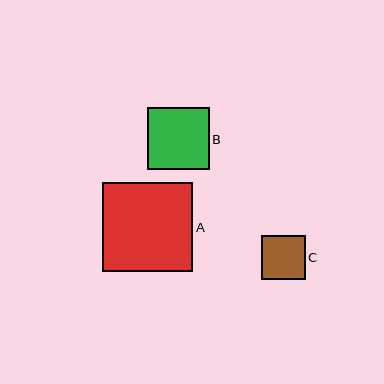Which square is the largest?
Square A is the largest with a size of approximately 90 pixels.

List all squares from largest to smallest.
From largest to smallest: A, B, C.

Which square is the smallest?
Square C is the smallest with a size of approximately 44 pixels.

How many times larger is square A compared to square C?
Square A is approximately 2.1 times the size of square C.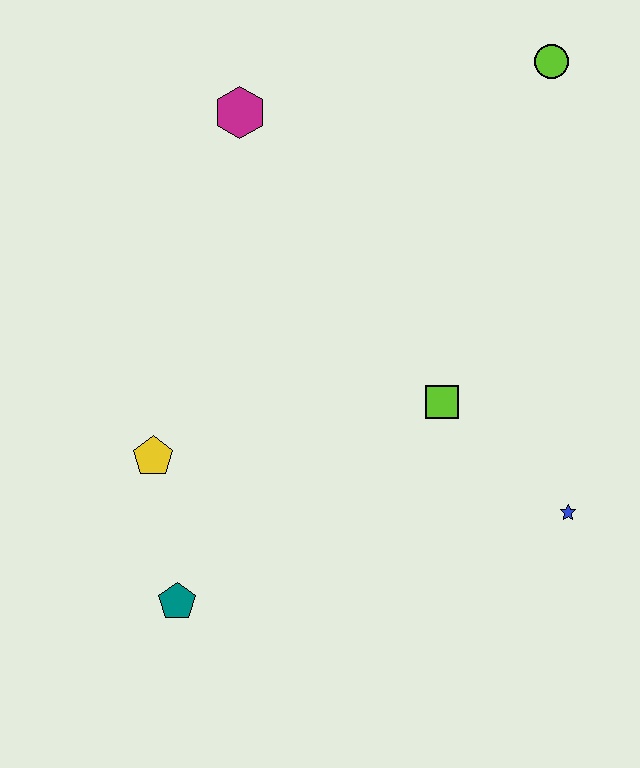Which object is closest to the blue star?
The lime square is closest to the blue star.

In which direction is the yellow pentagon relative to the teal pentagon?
The yellow pentagon is above the teal pentagon.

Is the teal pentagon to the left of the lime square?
Yes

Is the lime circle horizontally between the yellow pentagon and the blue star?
Yes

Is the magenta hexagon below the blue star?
No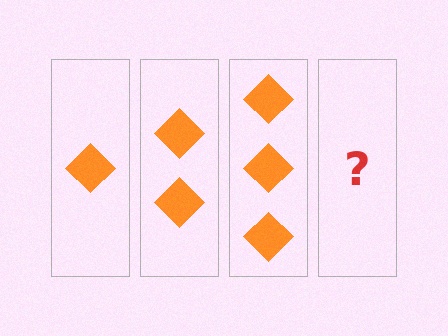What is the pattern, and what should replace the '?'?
The pattern is that each step adds one more diamond. The '?' should be 4 diamonds.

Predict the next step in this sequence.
The next step is 4 diamonds.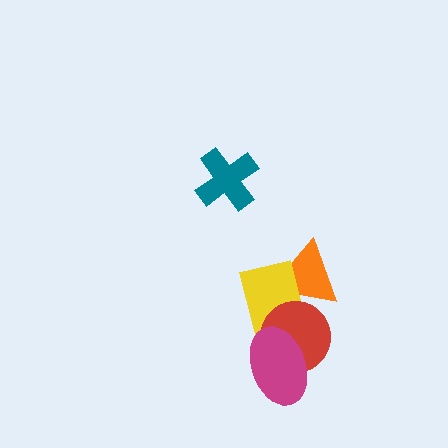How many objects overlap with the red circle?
3 objects overlap with the red circle.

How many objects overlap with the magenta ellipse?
2 objects overlap with the magenta ellipse.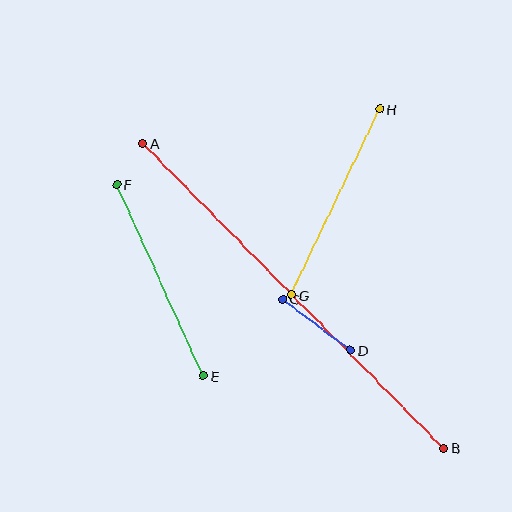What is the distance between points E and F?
The distance is approximately 210 pixels.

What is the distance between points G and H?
The distance is approximately 206 pixels.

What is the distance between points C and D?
The distance is approximately 85 pixels.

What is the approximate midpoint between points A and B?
The midpoint is at approximately (293, 296) pixels.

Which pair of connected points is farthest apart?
Points A and B are farthest apart.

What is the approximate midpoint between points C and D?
The midpoint is at approximately (317, 325) pixels.